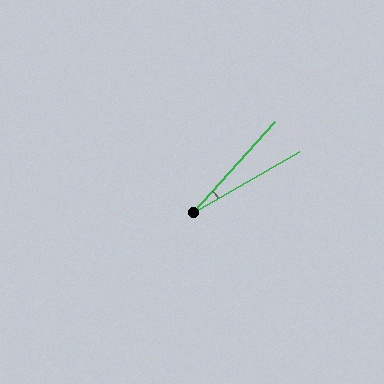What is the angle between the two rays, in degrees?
Approximately 18 degrees.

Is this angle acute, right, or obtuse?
It is acute.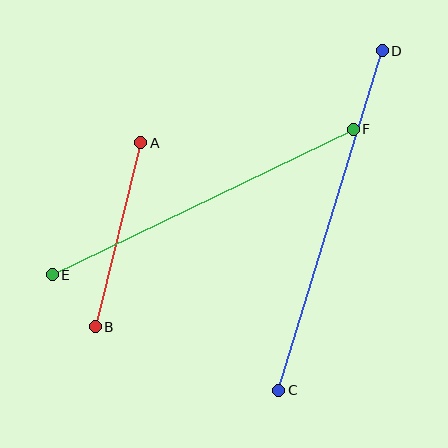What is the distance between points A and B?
The distance is approximately 189 pixels.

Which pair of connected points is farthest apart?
Points C and D are farthest apart.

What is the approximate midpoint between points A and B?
The midpoint is at approximately (118, 235) pixels.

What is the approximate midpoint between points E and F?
The midpoint is at approximately (203, 202) pixels.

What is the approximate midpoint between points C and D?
The midpoint is at approximately (331, 221) pixels.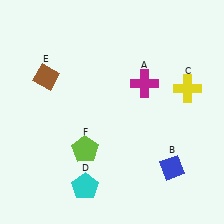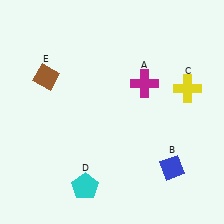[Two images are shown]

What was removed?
The lime pentagon (F) was removed in Image 2.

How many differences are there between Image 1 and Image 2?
There is 1 difference between the two images.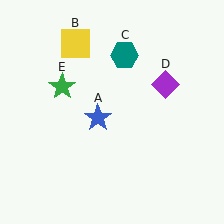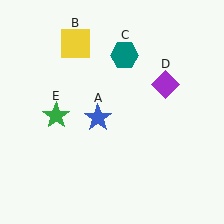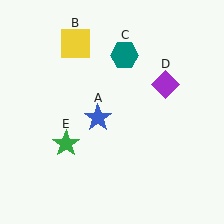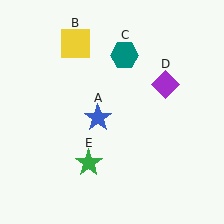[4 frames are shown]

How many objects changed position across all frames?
1 object changed position: green star (object E).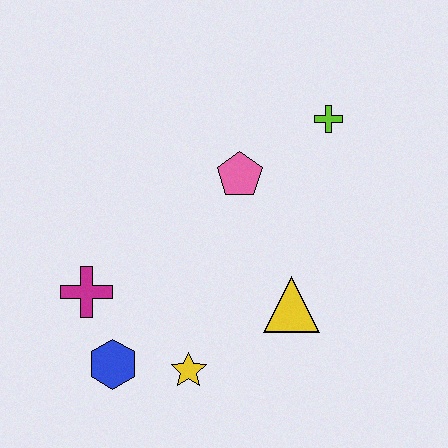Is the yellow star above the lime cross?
No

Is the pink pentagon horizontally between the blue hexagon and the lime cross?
Yes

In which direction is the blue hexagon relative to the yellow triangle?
The blue hexagon is to the left of the yellow triangle.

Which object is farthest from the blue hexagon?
The lime cross is farthest from the blue hexagon.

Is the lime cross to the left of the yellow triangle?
No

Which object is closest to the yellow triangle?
The yellow star is closest to the yellow triangle.